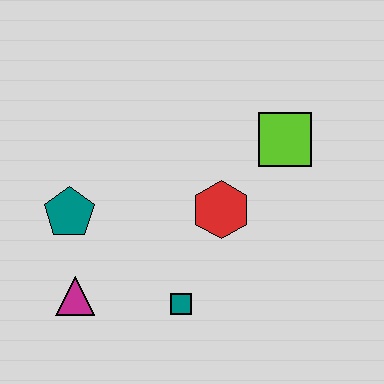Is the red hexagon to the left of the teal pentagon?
No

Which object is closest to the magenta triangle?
The teal pentagon is closest to the magenta triangle.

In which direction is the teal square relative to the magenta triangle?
The teal square is to the right of the magenta triangle.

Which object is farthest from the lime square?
The magenta triangle is farthest from the lime square.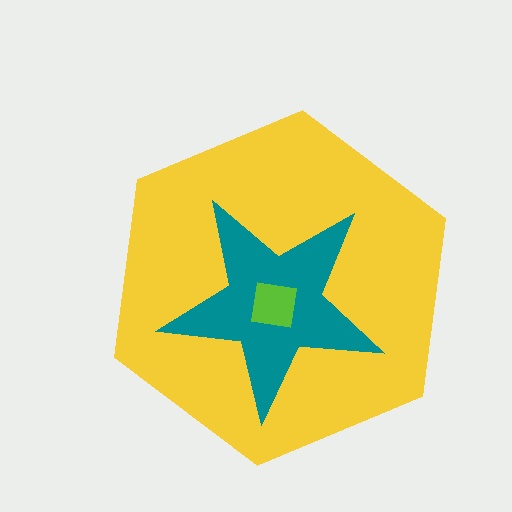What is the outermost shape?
The yellow hexagon.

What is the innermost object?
The lime square.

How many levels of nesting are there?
3.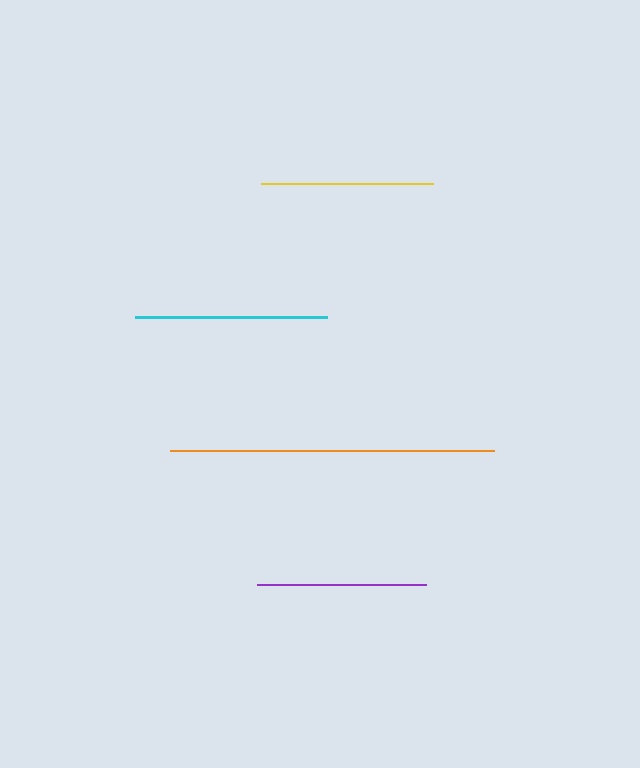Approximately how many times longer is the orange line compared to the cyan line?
The orange line is approximately 1.7 times the length of the cyan line.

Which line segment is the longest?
The orange line is the longest at approximately 324 pixels.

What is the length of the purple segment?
The purple segment is approximately 169 pixels long.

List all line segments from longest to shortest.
From longest to shortest: orange, cyan, yellow, purple.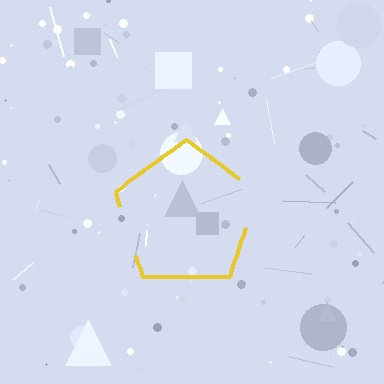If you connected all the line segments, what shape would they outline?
They would outline a pentagon.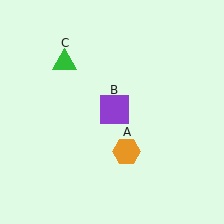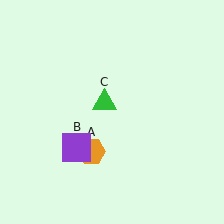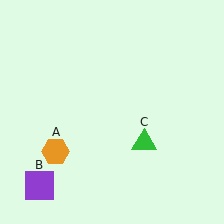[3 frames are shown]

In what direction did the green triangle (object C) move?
The green triangle (object C) moved down and to the right.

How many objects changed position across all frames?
3 objects changed position: orange hexagon (object A), purple square (object B), green triangle (object C).